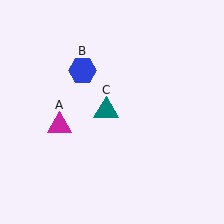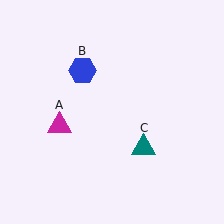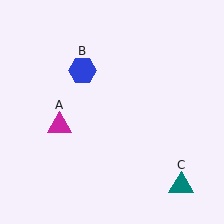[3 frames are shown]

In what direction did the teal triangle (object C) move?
The teal triangle (object C) moved down and to the right.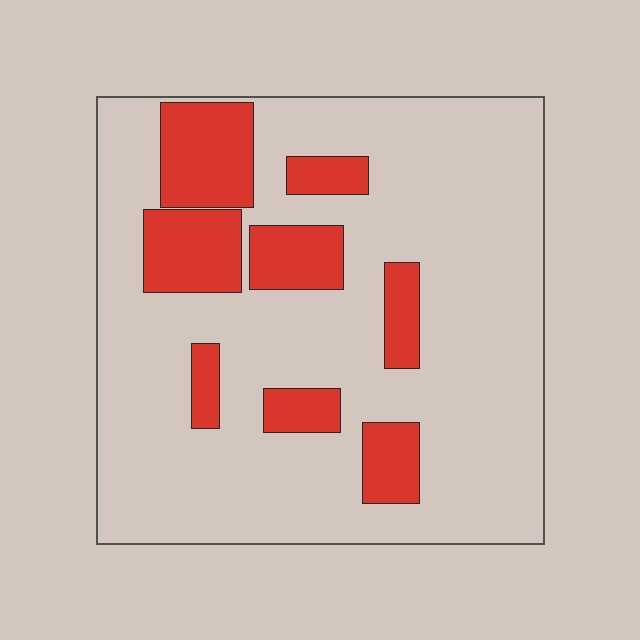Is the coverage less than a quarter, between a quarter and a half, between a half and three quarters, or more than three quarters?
Less than a quarter.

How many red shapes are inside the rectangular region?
8.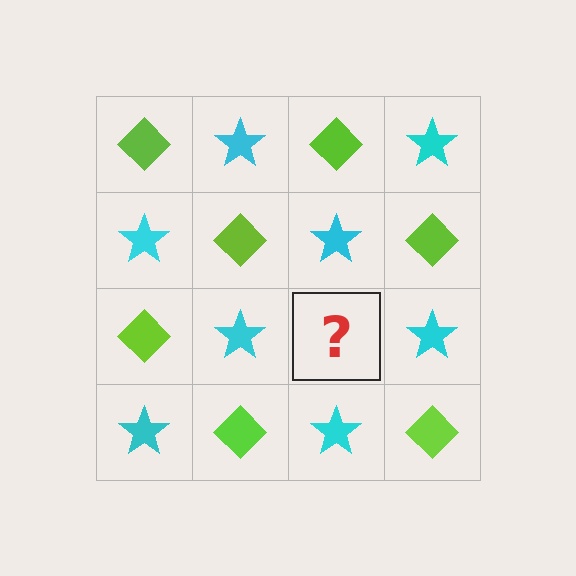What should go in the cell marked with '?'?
The missing cell should contain a lime diamond.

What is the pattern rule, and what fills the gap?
The rule is that it alternates lime diamond and cyan star in a checkerboard pattern. The gap should be filled with a lime diamond.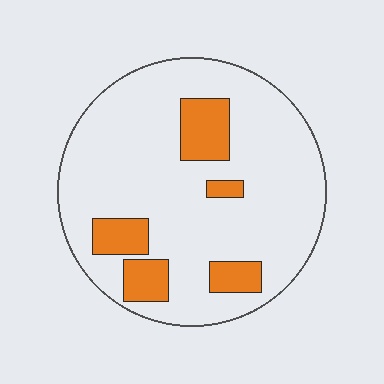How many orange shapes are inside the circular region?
5.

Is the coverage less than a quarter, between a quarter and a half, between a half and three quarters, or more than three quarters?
Less than a quarter.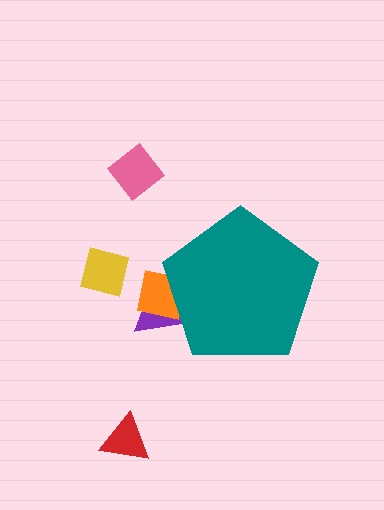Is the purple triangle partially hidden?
Yes, the purple triangle is partially hidden behind the teal pentagon.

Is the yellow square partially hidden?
No, the yellow square is fully visible.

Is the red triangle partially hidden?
No, the red triangle is fully visible.